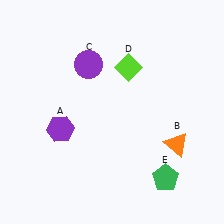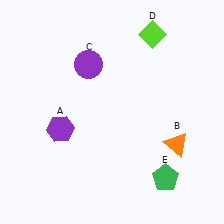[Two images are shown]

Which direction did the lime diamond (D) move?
The lime diamond (D) moved up.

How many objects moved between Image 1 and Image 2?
1 object moved between the two images.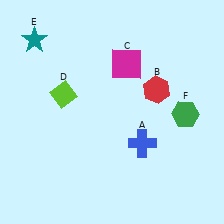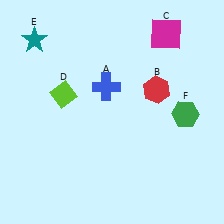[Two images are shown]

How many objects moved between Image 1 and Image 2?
2 objects moved between the two images.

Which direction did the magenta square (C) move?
The magenta square (C) moved right.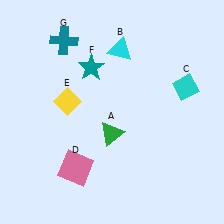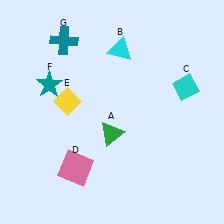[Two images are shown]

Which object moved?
The teal star (F) moved left.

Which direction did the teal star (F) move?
The teal star (F) moved left.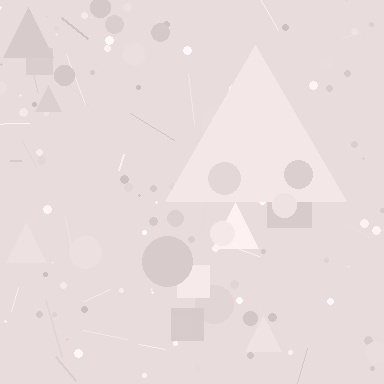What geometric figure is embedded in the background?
A triangle is embedded in the background.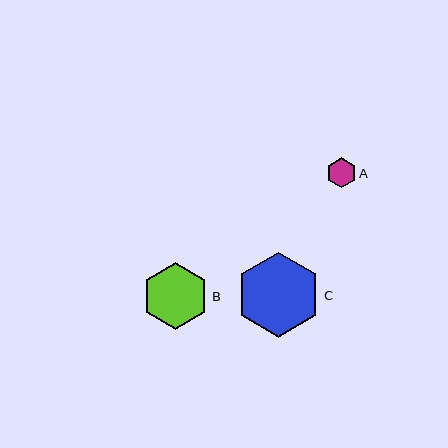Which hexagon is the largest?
Hexagon C is the largest with a size of approximately 85 pixels.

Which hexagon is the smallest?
Hexagon A is the smallest with a size of approximately 30 pixels.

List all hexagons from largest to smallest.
From largest to smallest: C, B, A.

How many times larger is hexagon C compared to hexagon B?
Hexagon C is approximately 1.3 times the size of hexagon B.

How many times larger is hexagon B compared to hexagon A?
Hexagon B is approximately 2.2 times the size of hexagon A.